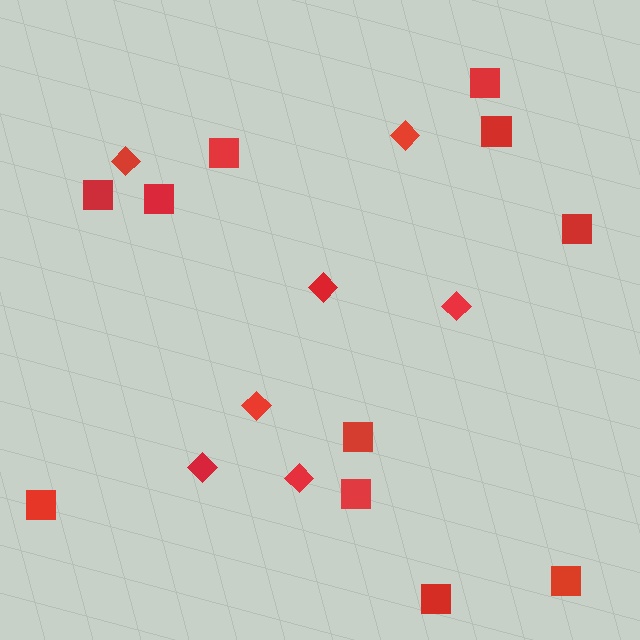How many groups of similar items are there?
There are 2 groups: one group of diamonds (7) and one group of squares (11).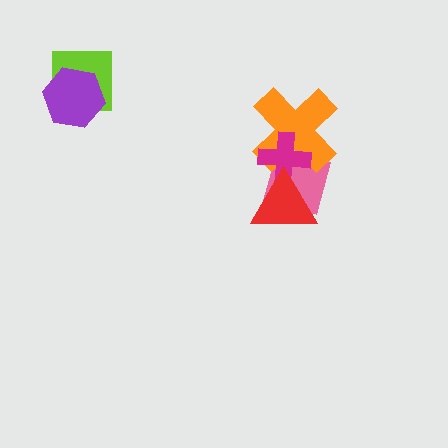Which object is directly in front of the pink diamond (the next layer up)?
The orange cross is directly in front of the pink diamond.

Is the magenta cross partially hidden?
Yes, it is partially covered by another shape.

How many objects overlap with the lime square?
1 object overlaps with the lime square.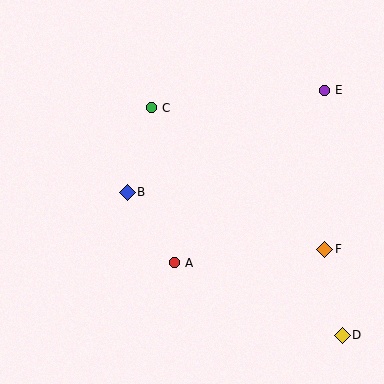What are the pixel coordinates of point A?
Point A is at (175, 263).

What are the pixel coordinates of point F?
Point F is at (325, 249).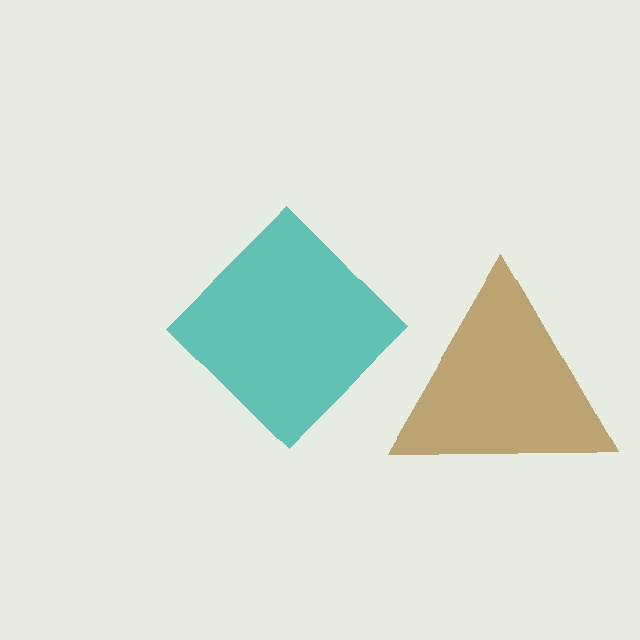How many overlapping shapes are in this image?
There are 2 overlapping shapes in the image.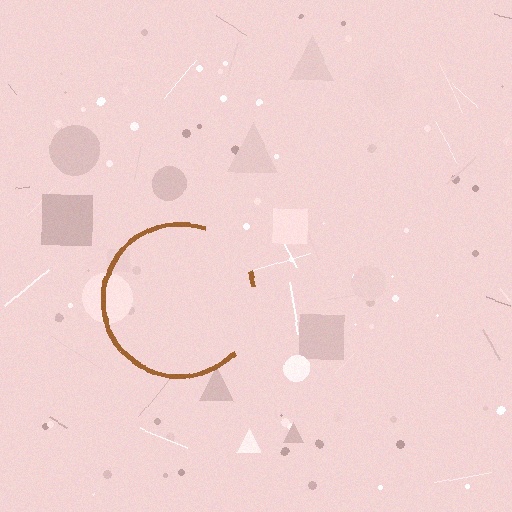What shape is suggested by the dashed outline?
The dashed outline suggests a circle.